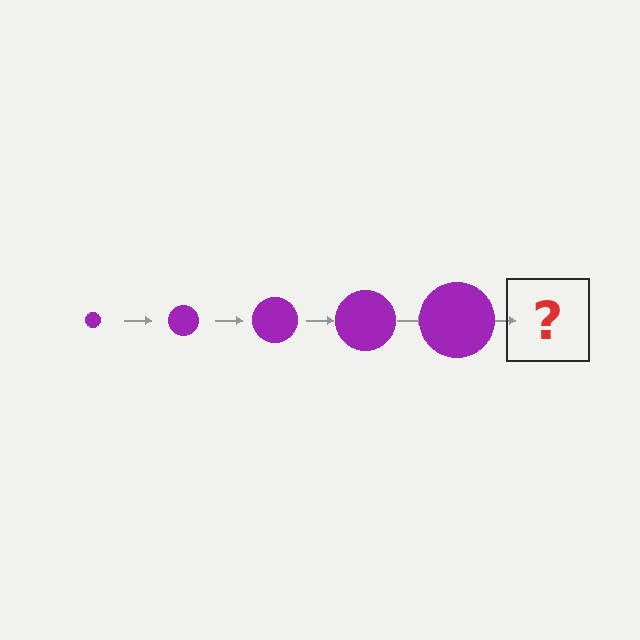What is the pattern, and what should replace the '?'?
The pattern is that the circle gets progressively larger each step. The '?' should be a purple circle, larger than the previous one.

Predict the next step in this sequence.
The next step is a purple circle, larger than the previous one.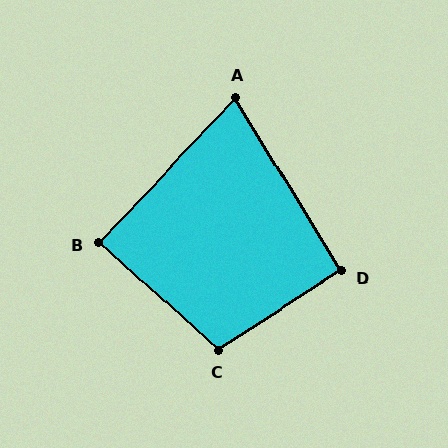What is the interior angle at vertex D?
Approximately 91 degrees (approximately right).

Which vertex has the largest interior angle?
C, at approximately 105 degrees.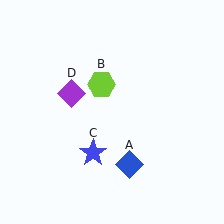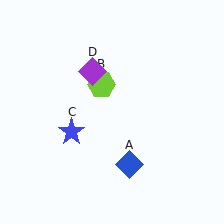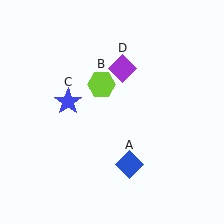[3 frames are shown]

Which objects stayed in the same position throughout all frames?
Blue diamond (object A) and lime hexagon (object B) remained stationary.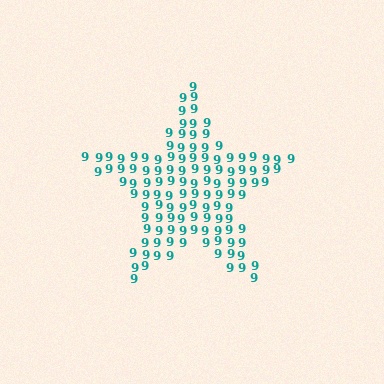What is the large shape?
The large shape is a star.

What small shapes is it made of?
It is made of small digit 9's.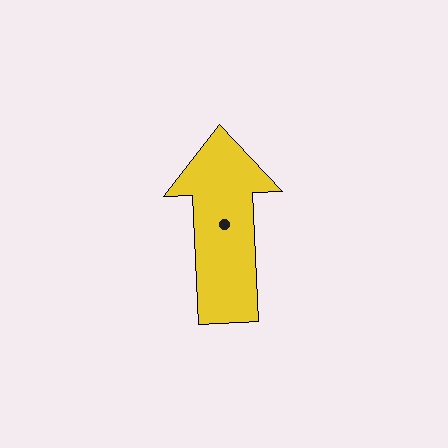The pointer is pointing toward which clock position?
Roughly 12 o'clock.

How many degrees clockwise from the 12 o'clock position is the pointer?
Approximately 357 degrees.